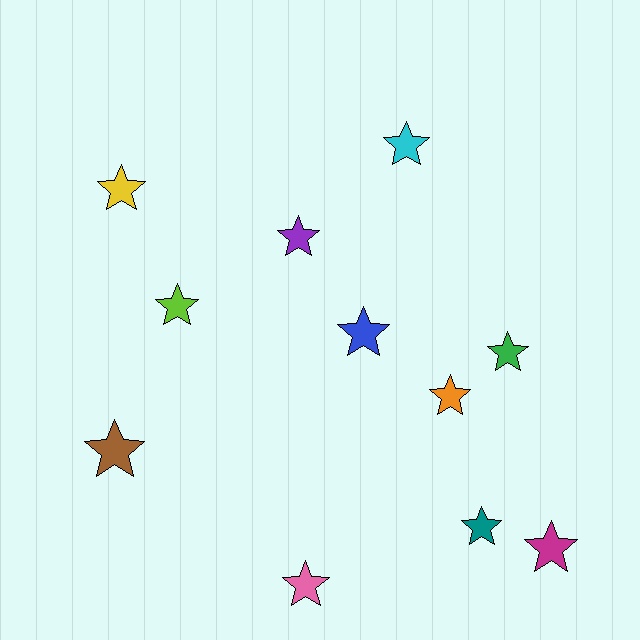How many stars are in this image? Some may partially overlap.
There are 11 stars.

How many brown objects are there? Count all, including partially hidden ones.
There is 1 brown object.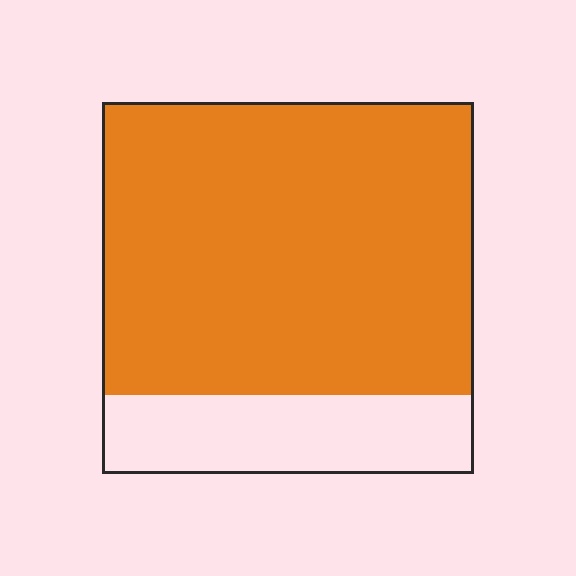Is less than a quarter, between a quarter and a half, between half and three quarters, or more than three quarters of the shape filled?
More than three quarters.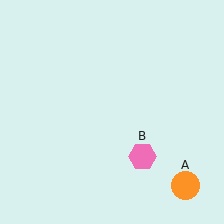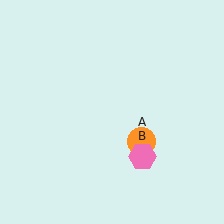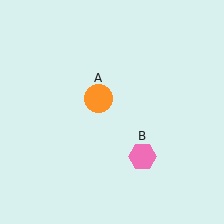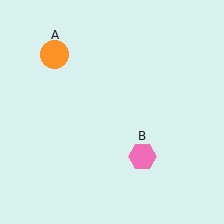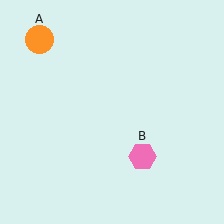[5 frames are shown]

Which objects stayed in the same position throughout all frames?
Pink hexagon (object B) remained stationary.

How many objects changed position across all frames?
1 object changed position: orange circle (object A).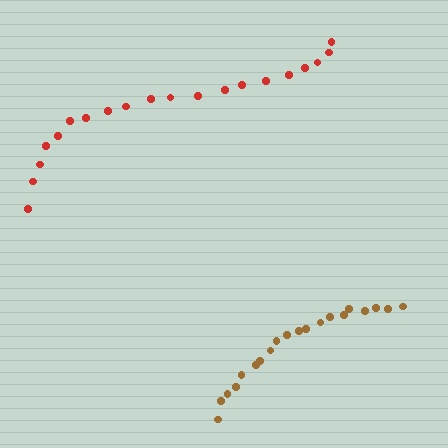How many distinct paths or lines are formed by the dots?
There are 2 distinct paths.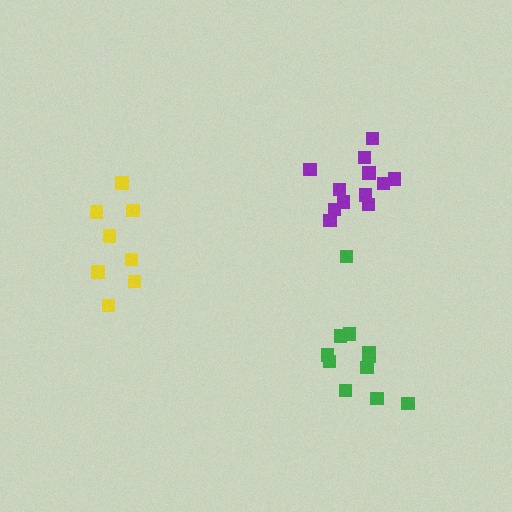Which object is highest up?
The purple cluster is topmost.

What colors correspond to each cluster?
The clusters are colored: purple, yellow, green.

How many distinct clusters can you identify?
There are 3 distinct clusters.